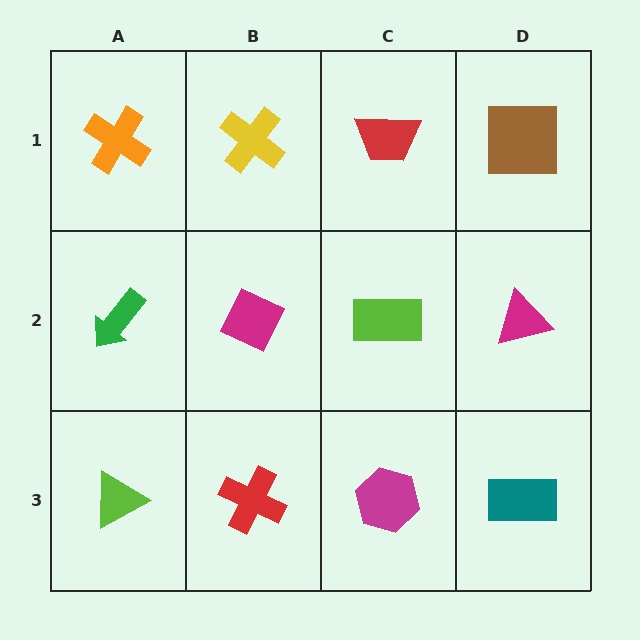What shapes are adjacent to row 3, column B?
A magenta diamond (row 2, column B), a lime triangle (row 3, column A), a magenta hexagon (row 3, column C).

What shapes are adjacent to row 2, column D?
A brown square (row 1, column D), a teal rectangle (row 3, column D), a lime rectangle (row 2, column C).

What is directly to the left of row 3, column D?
A magenta hexagon.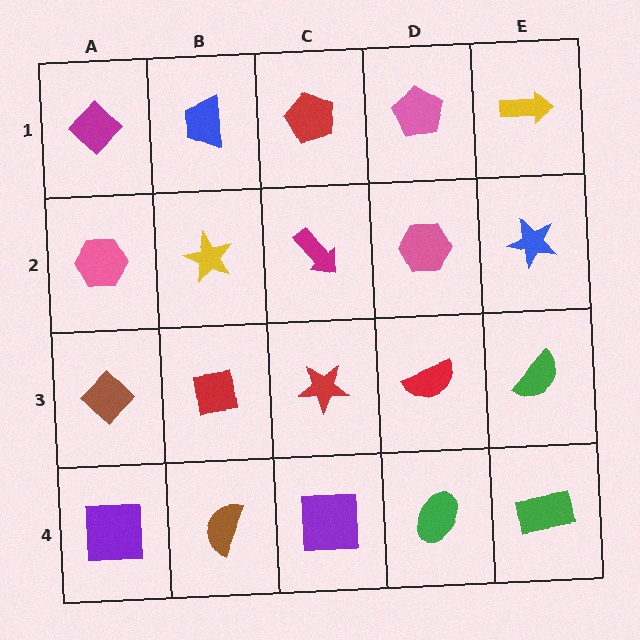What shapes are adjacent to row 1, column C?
A magenta arrow (row 2, column C), a blue trapezoid (row 1, column B), a pink pentagon (row 1, column D).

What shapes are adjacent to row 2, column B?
A blue trapezoid (row 1, column B), a red square (row 3, column B), a pink hexagon (row 2, column A), a magenta arrow (row 2, column C).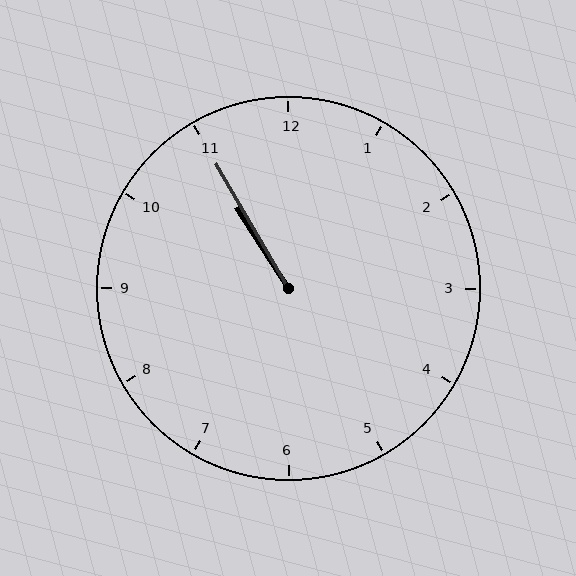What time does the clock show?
10:55.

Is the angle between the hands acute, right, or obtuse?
It is acute.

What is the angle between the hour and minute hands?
Approximately 2 degrees.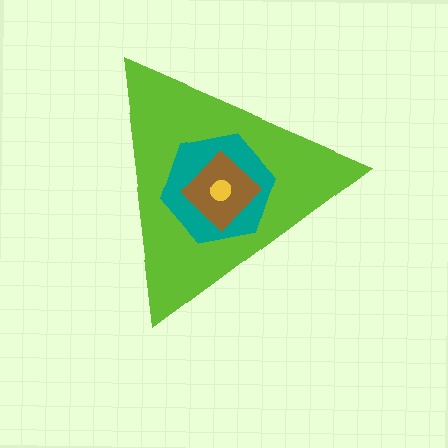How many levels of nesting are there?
4.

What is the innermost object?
The yellow circle.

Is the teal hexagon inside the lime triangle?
Yes.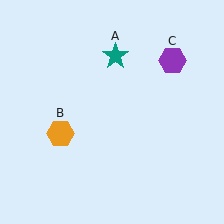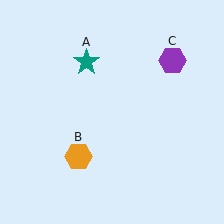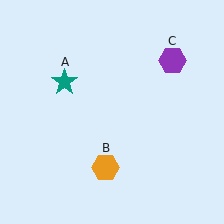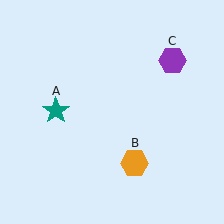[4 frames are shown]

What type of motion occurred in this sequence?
The teal star (object A), orange hexagon (object B) rotated counterclockwise around the center of the scene.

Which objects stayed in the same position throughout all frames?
Purple hexagon (object C) remained stationary.